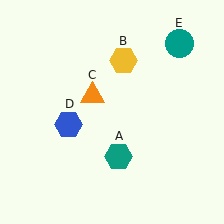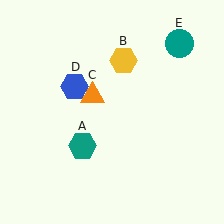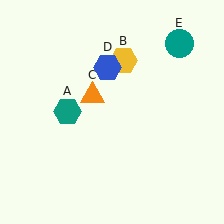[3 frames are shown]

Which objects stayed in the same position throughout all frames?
Yellow hexagon (object B) and orange triangle (object C) and teal circle (object E) remained stationary.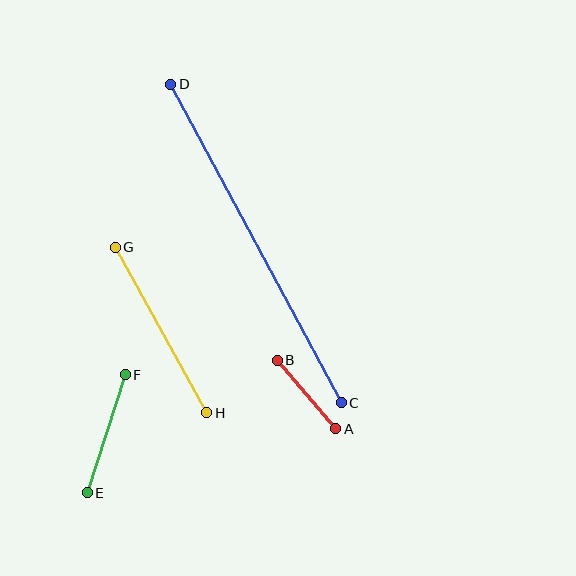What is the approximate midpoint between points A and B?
The midpoint is at approximately (307, 394) pixels.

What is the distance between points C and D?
The distance is approximately 361 pixels.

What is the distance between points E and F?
The distance is approximately 124 pixels.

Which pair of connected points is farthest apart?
Points C and D are farthest apart.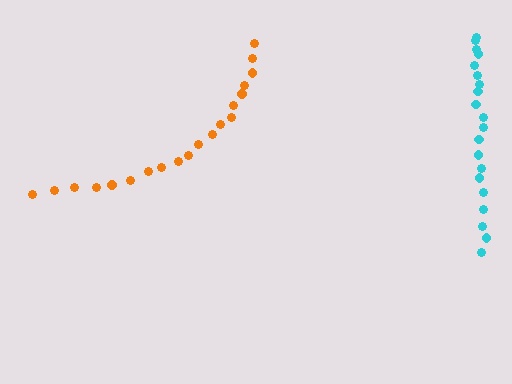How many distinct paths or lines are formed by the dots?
There are 2 distinct paths.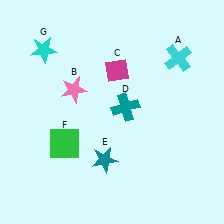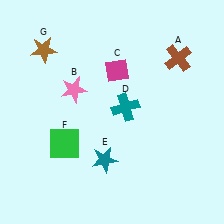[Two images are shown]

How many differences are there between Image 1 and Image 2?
There are 2 differences between the two images.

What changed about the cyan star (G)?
In Image 1, G is cyan. In Image 2, it changed to brown.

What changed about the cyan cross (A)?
In Image 1, A is cyan. In Image 2, it changed to brown.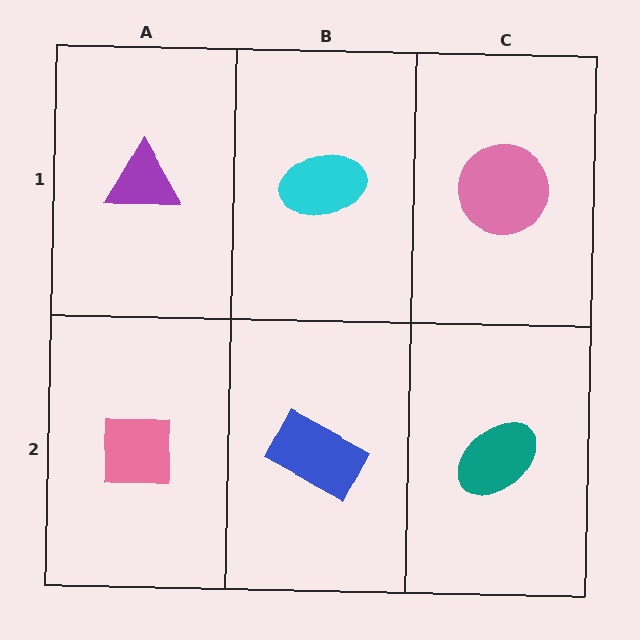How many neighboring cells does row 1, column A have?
2.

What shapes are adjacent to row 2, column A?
A purple triangle (row 1, column A), a blue rectangle (row 2, column B).